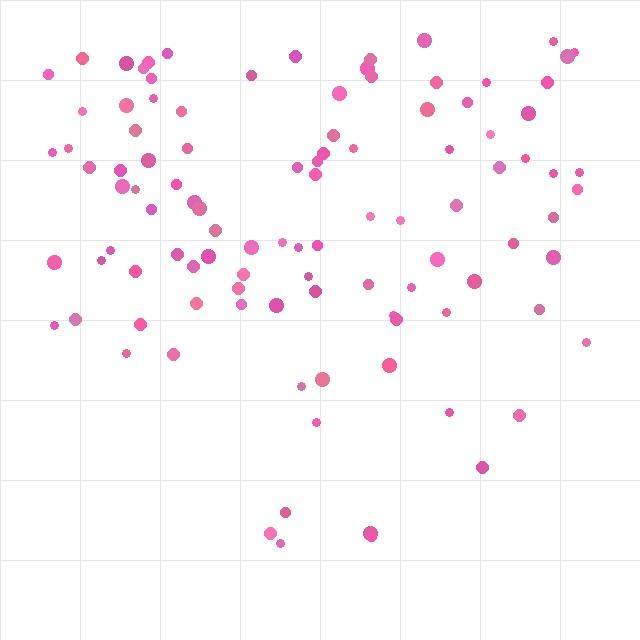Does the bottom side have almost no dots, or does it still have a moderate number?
Still a moderate number, just noticeably fewer than the top.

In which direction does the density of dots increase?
From bottom to top, with the top side densest.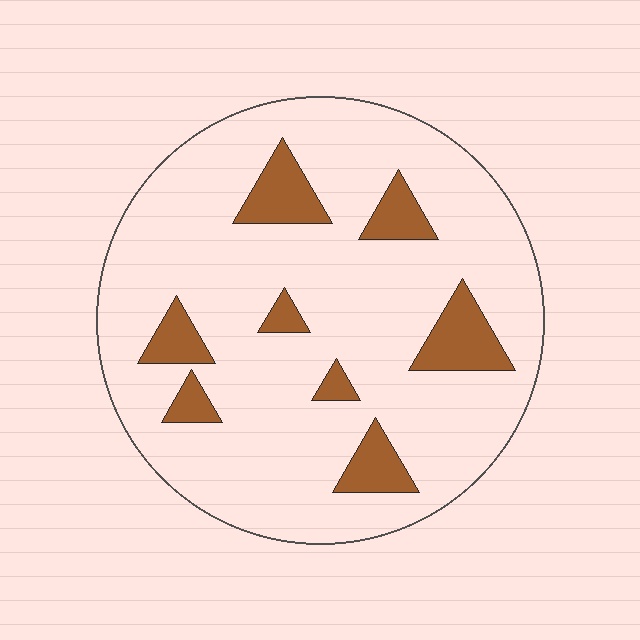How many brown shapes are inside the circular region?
8.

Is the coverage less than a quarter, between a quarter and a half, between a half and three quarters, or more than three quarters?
Less than a quarter.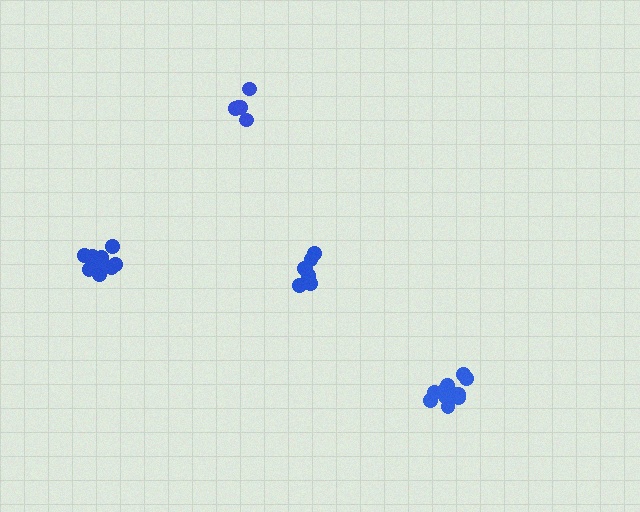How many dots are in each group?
Group 1: 11 dots, Group 2: 5 dots, Group 3: 7 dots, Group 4: 10 dots (33 total).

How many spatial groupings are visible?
There are 4 spatial groupings.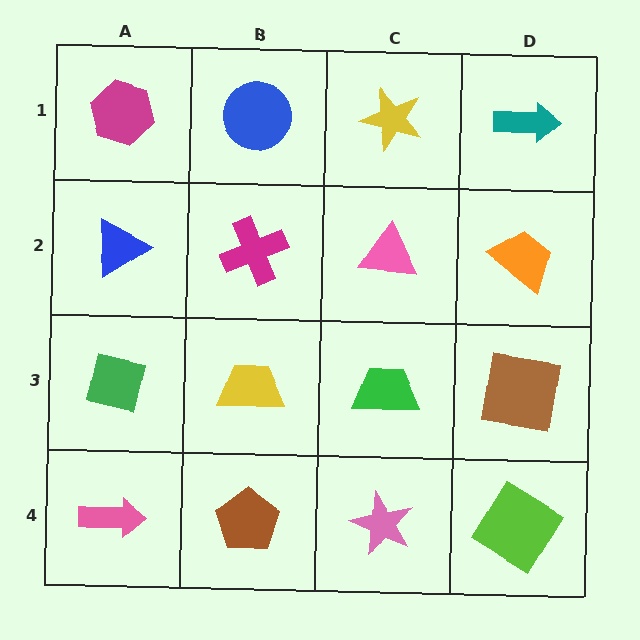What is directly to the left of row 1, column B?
A magenta hexagon.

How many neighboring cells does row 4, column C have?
3.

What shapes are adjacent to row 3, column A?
A blue triangle (row 2, column A), a pink arrow (row 4, column A), a yellow trapezoid (row 3, column B).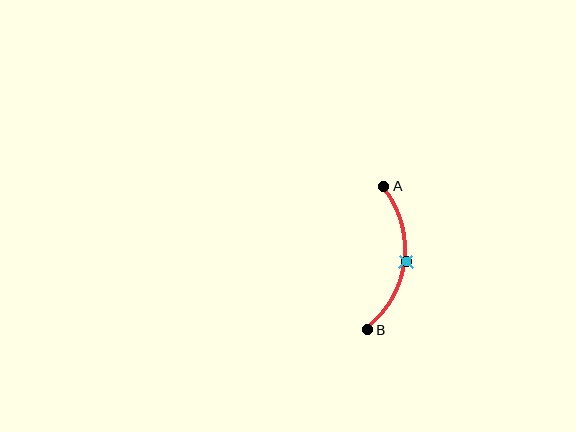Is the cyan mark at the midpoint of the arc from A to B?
Yes. The cyan mark lies on the arc at equal arc-length from both A and B — it is the arc midpoint.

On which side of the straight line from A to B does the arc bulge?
The arc bulges to the right of the straight line connecting A and B.